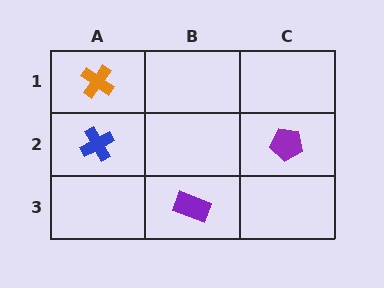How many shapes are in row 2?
2 shapes.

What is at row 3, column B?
A purple rectangle.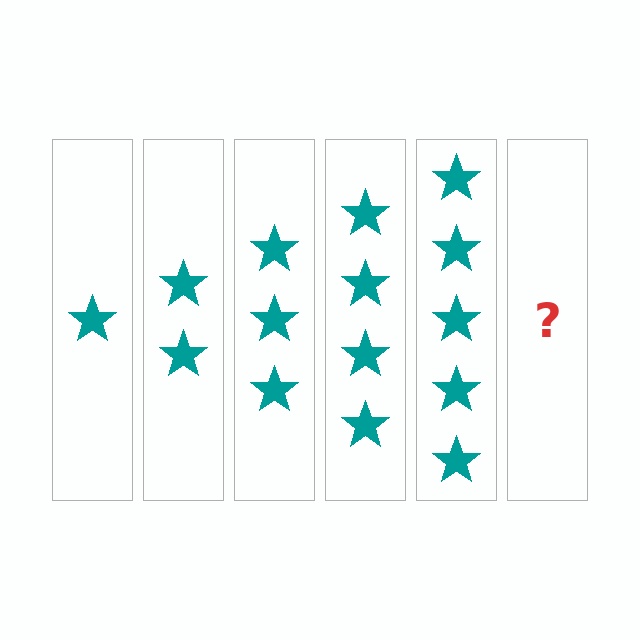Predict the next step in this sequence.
The next step is 6 stars.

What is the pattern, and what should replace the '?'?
The pattern is that each step adds one more star. The '?' should be 6 stars.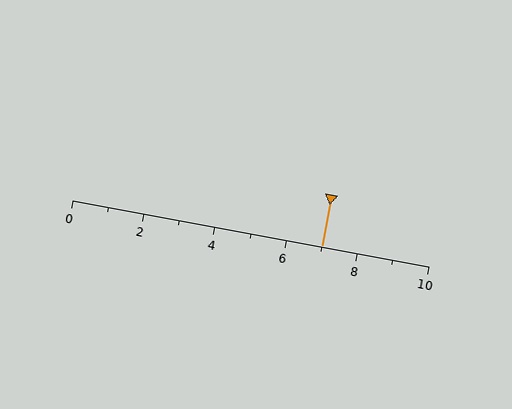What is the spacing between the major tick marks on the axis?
The major ticks are spaced 2 apart.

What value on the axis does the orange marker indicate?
The marker indicates approximately 7.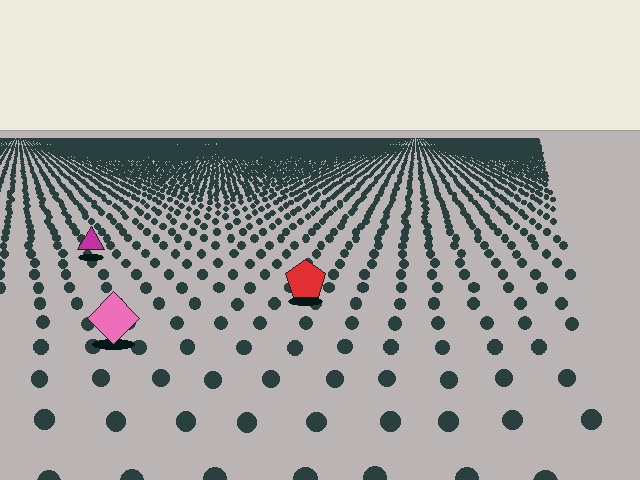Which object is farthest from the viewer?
The magenta triangle is farthest from the viewer. It appears smaller and the ground texture around it is denser.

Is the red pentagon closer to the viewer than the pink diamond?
No. The pink diamond is closer — you can tell from the texture gradient: the ground texture is coarser near it.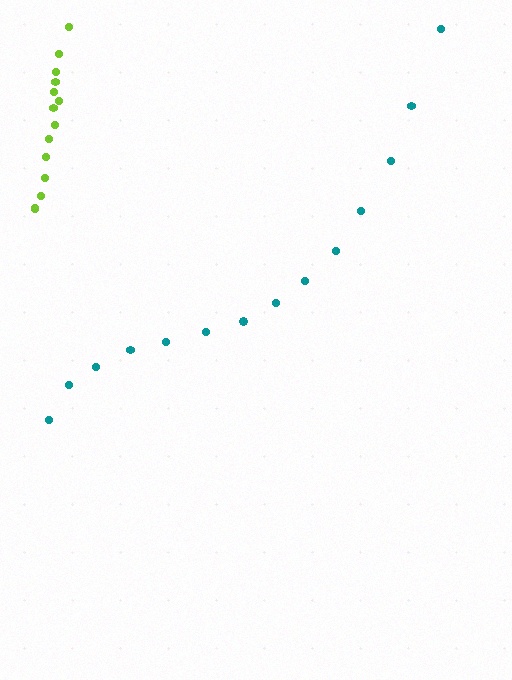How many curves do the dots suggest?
There are 2 distinct paths.